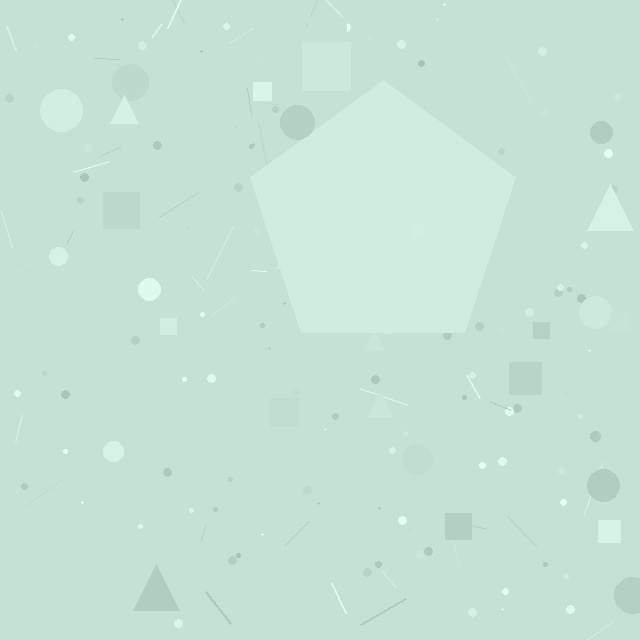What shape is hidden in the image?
A pentagon is hidden in the image.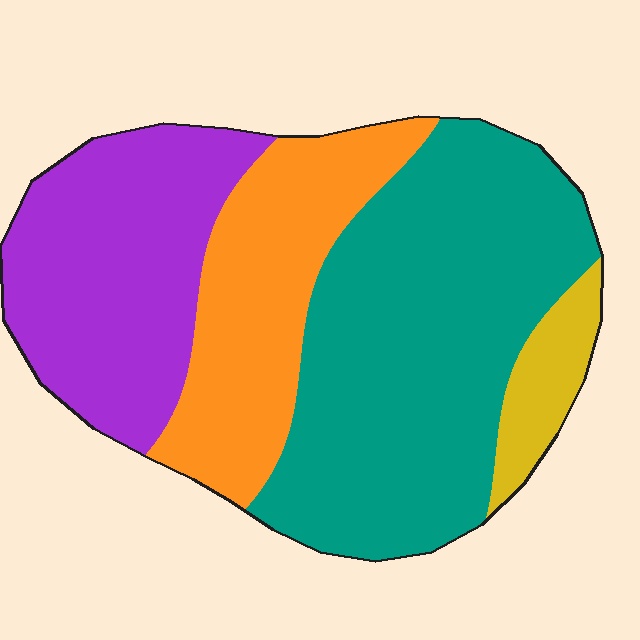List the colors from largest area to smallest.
From largest to smallest: teal, purple, orange, yellow.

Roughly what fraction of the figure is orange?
Orange takes up about one fifth (1/5) of the figure.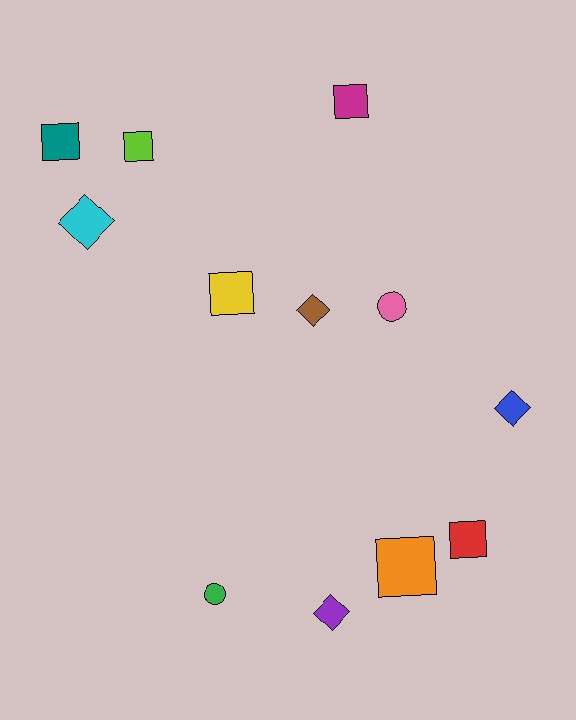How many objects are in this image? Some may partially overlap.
There are 12 objects.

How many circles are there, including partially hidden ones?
There are 2 circles.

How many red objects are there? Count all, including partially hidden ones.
There is 1 red object.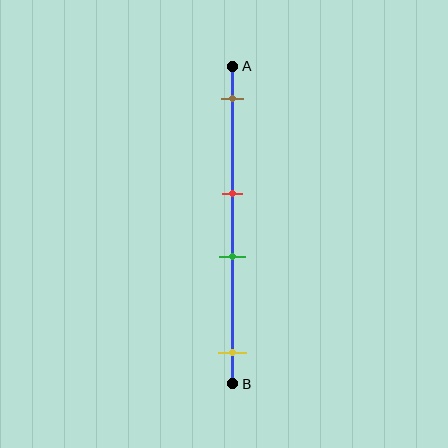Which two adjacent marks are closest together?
The red and green marks are the closest adjacent pair.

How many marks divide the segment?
There are 4 marks dividing the segment.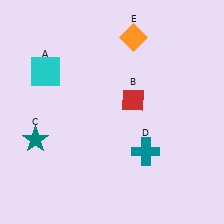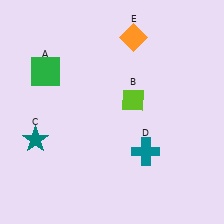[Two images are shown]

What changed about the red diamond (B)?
In Image 1, B is red. In Image 2, it changed to lime.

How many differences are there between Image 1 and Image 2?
There are 2 differences between the two images.